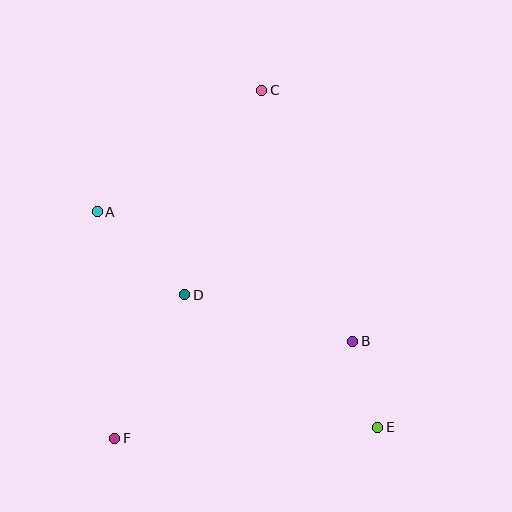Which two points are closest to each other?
Points B and E are closest to each other.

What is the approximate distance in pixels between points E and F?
The distance between E and F is approximately 263 pixels.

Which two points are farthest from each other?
Points C and F are farthest from each other.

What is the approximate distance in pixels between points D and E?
The distance between D and E is approximately 234 pixels.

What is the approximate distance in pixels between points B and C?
The distance between B and C is approximately 267 pixels.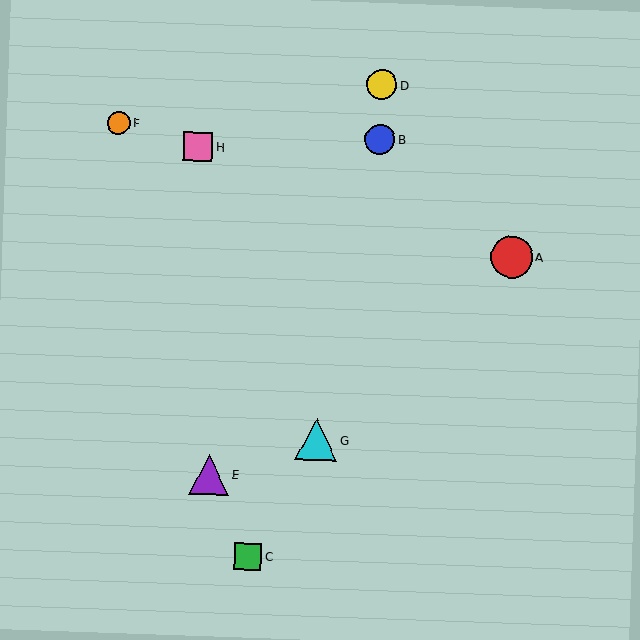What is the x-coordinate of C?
Object C is at x≈248.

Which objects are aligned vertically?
Objects B, D are aligned vertically.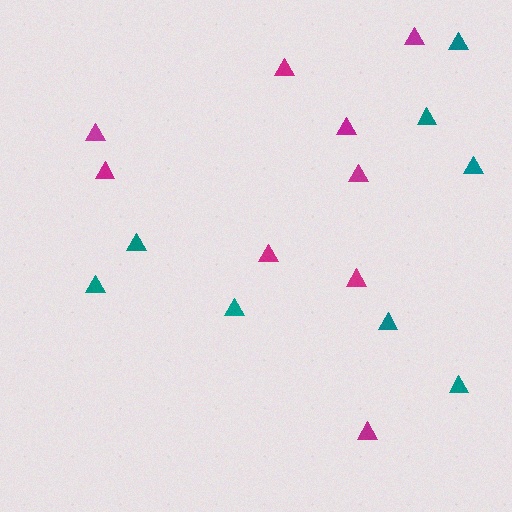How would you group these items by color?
There are 2 groups: one group of magenta triangles (9) and one group of teal triangles (8).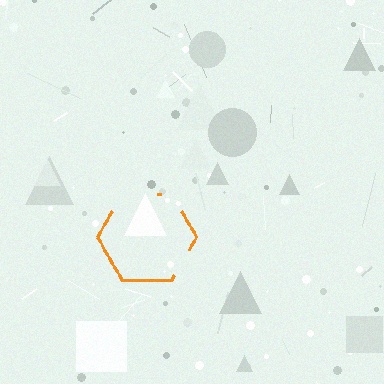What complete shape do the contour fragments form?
The contour fragments form a hexagon.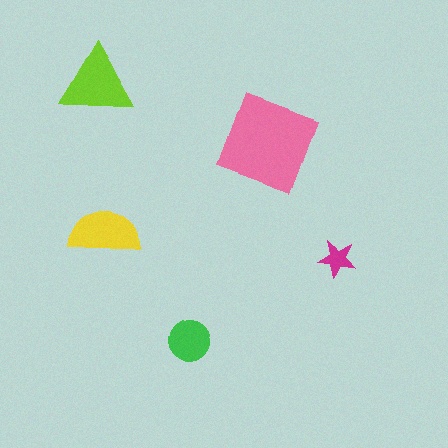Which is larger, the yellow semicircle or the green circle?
The yellow semicircle.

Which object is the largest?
The pink diamond.